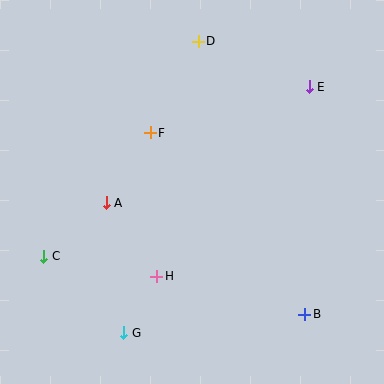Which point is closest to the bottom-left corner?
Point G is closest to the bottom-left corner.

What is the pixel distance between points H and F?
The distance between H and F is 143 pixels.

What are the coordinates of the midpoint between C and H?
The midpoint between C and H is at (100, 266).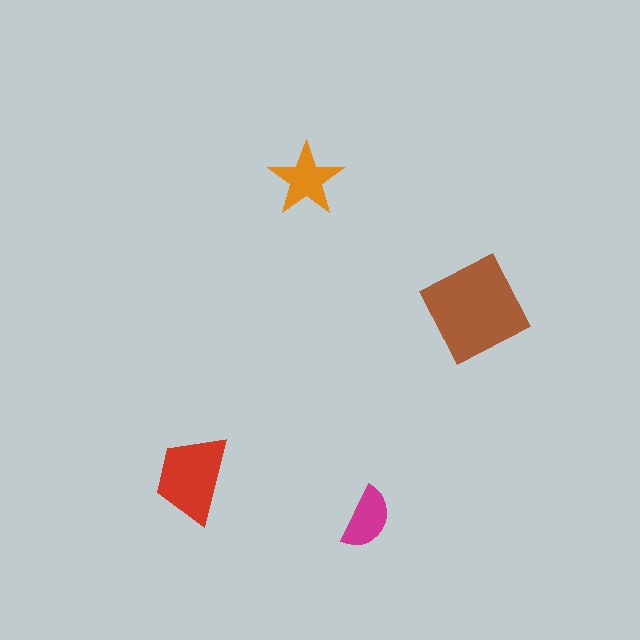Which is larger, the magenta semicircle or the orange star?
The orange star.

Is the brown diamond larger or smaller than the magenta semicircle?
Larger.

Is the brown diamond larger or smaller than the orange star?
Larger.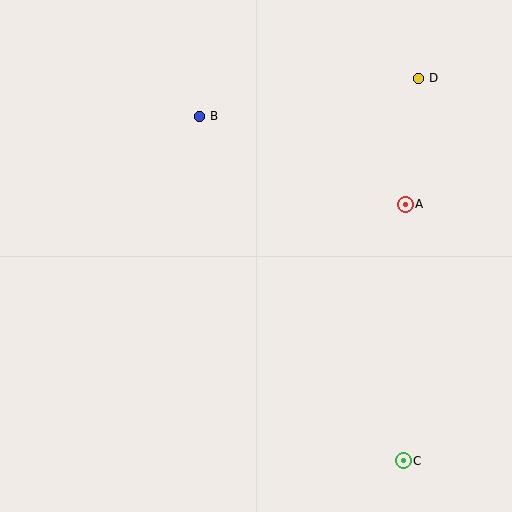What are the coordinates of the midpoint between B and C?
The midpoint between B and C is at (301, 288).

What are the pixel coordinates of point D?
Point D is at (419, 78).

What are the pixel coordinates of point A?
Point A is at (405, 204).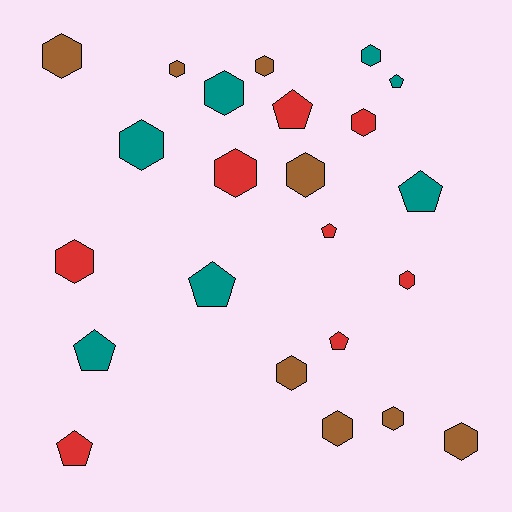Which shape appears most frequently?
Hexagon, with 15 objects.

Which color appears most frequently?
Red, with 8 objects.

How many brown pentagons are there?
There are no brown pentagons.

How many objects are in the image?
There are 23 objects.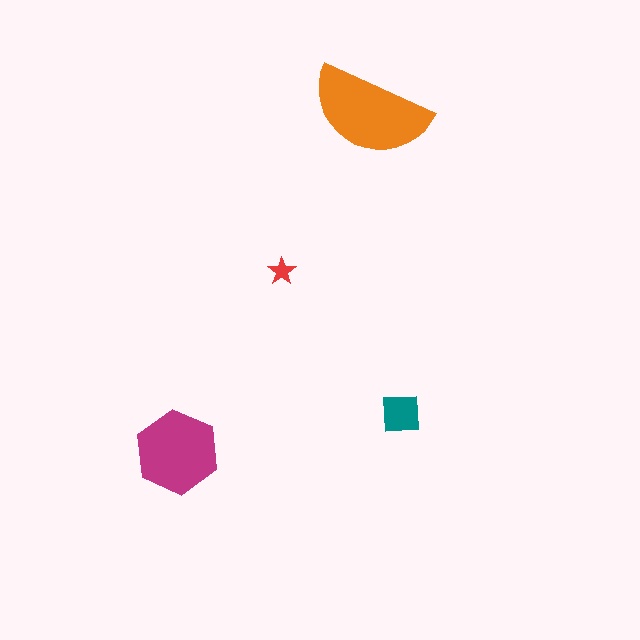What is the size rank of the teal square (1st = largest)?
3rd.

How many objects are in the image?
There are 4 objects in the image.